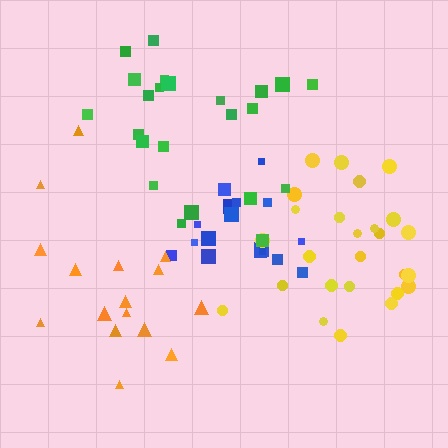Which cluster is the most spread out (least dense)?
Orange.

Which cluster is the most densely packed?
Blue.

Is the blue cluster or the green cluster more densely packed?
Blue.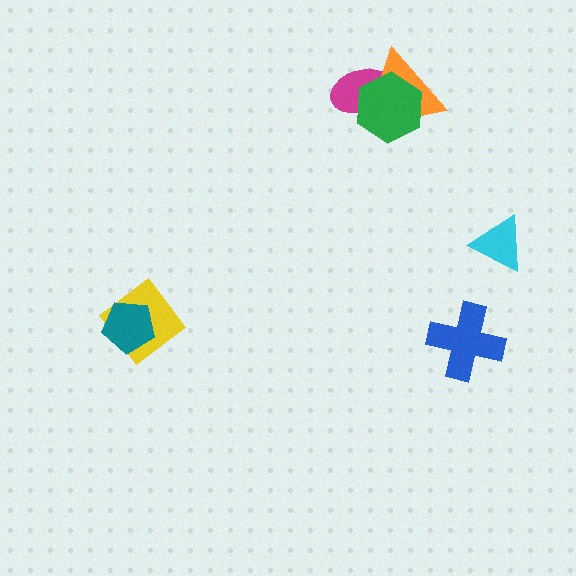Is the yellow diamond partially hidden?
Yes, it is partially covered by another shape.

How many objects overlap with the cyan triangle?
0 objects overlap with the cyan triangle.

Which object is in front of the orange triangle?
The green hexagon is in front of the orange triangle.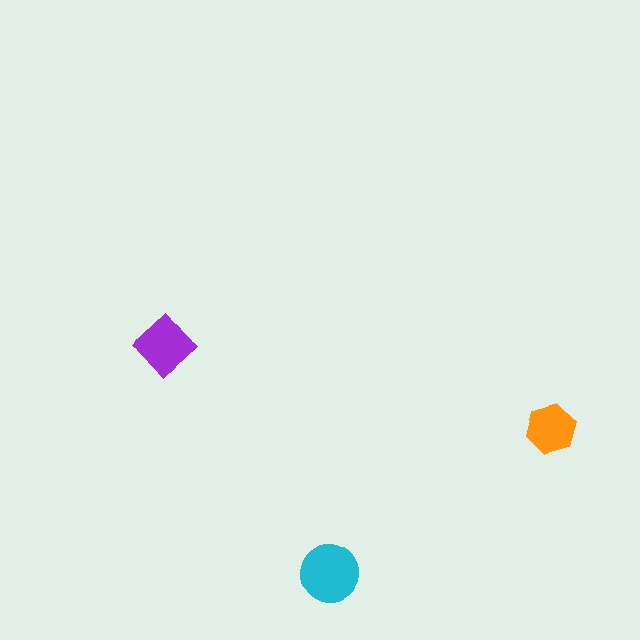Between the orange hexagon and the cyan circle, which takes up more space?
The cyan circle.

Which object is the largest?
The cyan circle.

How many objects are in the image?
There are 3 objects in the image.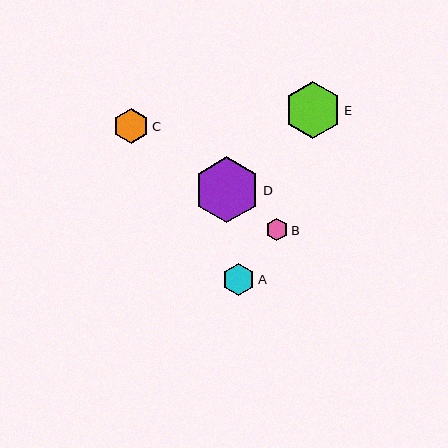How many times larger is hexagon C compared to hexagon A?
Hexagon C is approximately 1.1 times the size of hexagon A.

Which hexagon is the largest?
Hexagon D is the largest with a size of approximately 66 pixels.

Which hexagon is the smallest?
Hexagon B is the smallest with a size of approximately 22 pixels.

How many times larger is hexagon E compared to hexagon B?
Hexagon E is approximately 2.5 times the size of hexagon B.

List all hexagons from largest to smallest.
From largest to smallest: D, E, C, A, B.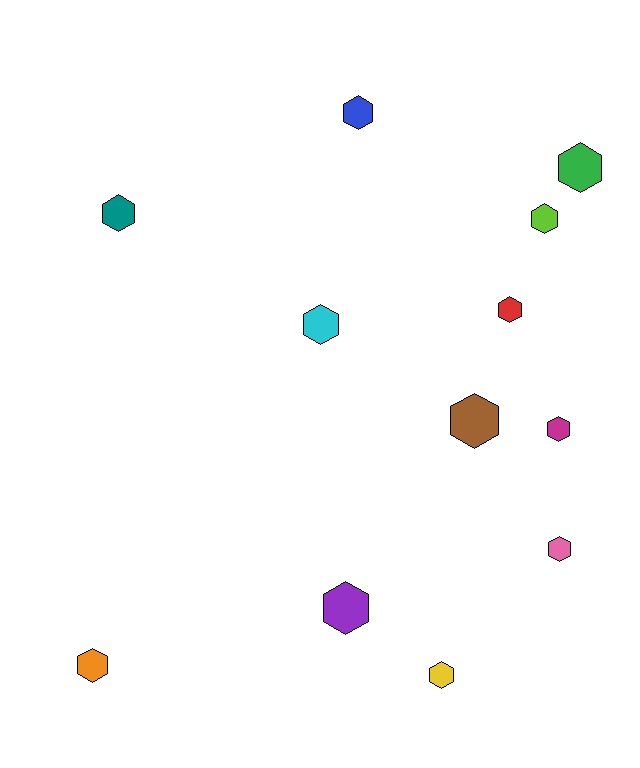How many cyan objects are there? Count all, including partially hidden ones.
There is 1 cyan object.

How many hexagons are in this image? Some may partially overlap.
There are 12 hexagons.